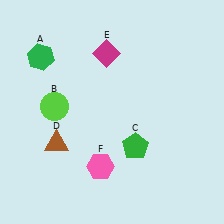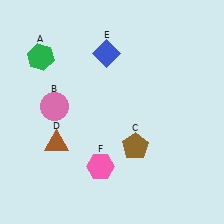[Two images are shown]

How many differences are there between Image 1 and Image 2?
There are 3 differences between the two images.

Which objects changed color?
B changed from lime to pink. C changed from green to brown. E changed from magenta to blue.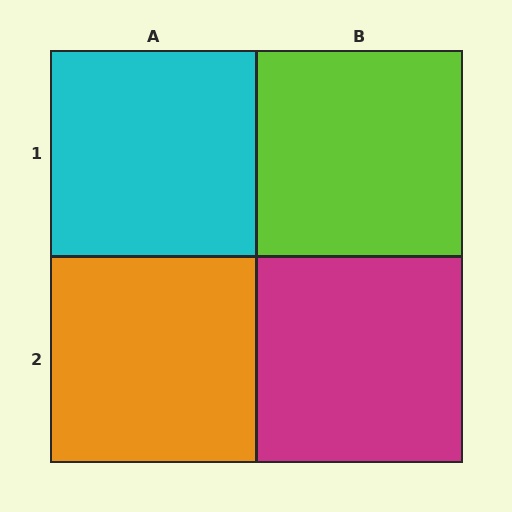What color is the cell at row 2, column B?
Magenta.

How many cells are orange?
1 cell is orange.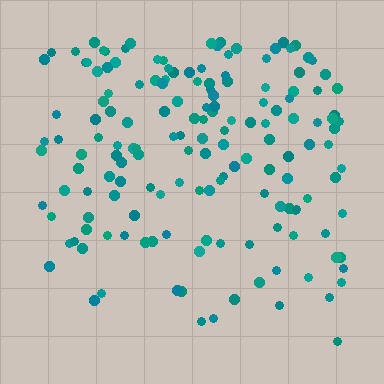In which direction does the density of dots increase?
From bottom to top, with the top side densest.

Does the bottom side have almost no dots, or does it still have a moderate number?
Still a moderate number, just noticeably fewer than the top.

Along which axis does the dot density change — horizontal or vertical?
Vertical.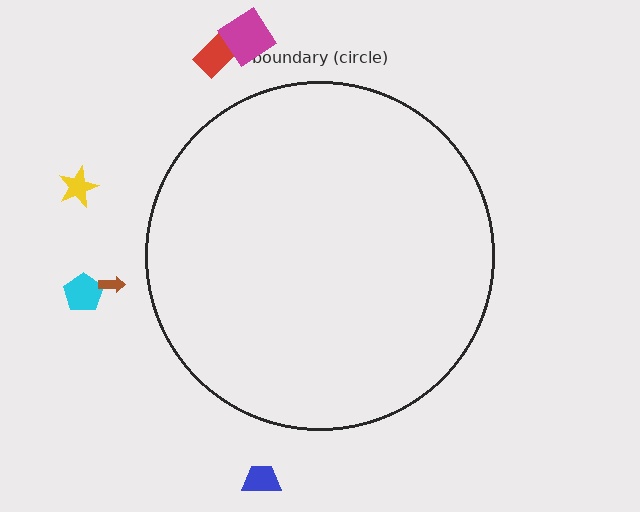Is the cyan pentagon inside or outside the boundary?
Outside.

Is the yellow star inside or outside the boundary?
Outside.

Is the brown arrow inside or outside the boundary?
Outside.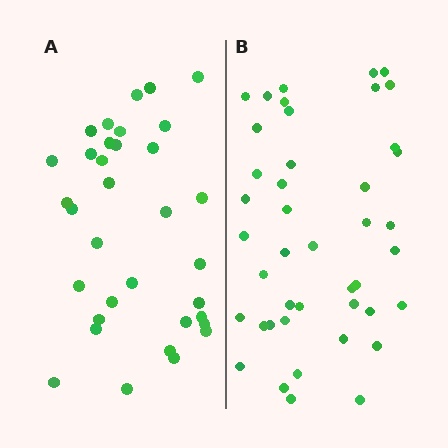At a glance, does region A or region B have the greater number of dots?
Region B (the right region) has more dots.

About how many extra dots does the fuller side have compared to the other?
Region B has roughly 8 or so more dots than region A.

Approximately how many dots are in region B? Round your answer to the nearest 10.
About 40 dots. (The exact count is 43, which rounds to 40.)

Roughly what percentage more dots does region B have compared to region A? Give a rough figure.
About 25% more.